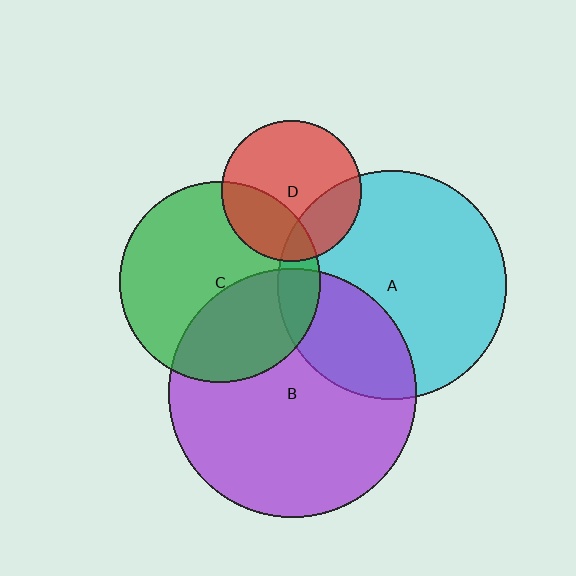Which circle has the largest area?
Circle B (purple).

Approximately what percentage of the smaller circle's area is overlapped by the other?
Approximately 30%.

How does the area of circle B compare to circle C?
Approximately 1.5 times.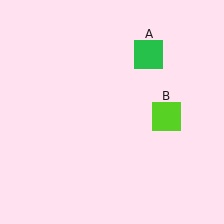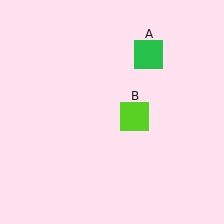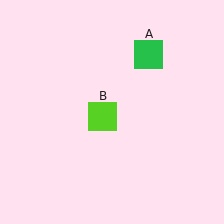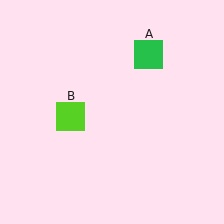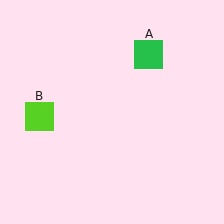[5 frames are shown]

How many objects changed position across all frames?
1 object changed position: lime square (object B).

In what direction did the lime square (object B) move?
The lime square (object B) moved left.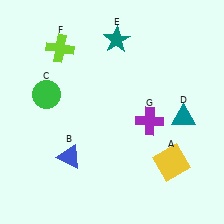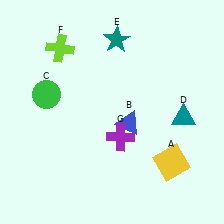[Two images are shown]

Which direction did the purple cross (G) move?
The purple cross (G) moved left.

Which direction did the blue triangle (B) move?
The blue triangle (B) moved right.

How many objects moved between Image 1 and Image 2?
2 objects moved between the two images.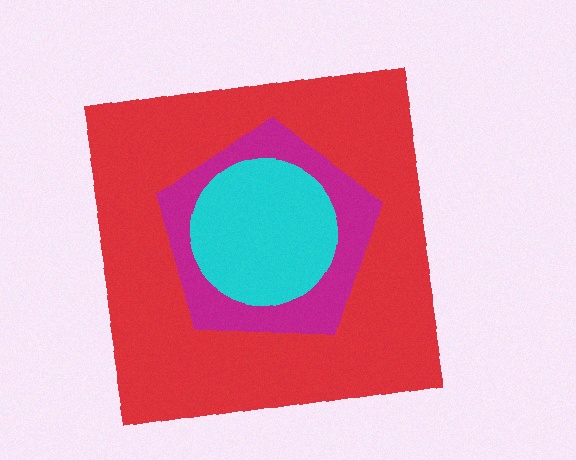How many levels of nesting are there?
3.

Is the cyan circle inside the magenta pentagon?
Yes.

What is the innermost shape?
The cyan circle.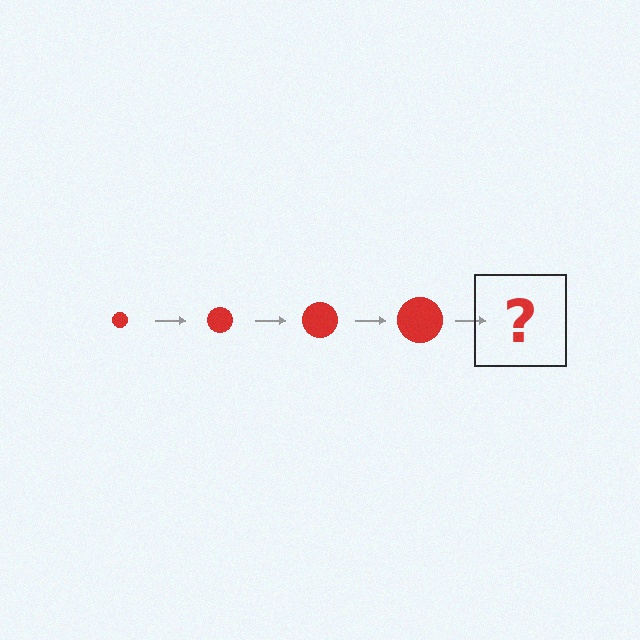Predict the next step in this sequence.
The next step is a red circle, larger than the previous one.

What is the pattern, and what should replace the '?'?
The pattern is that the circle gets progressively larger each step. The '?' should be a red circle, larger than the previous one.